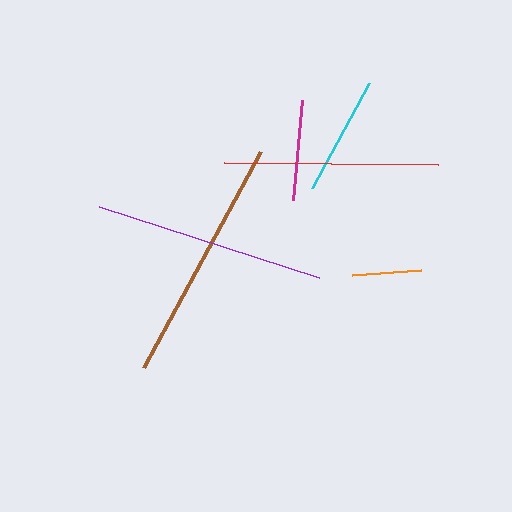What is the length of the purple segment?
The purple segment is approximately 231 pixels long.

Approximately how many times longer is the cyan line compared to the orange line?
The cyan line is approximately 1.7 times the length of the orange line.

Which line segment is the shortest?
The orange line is the shortest at approximately 68 pixels.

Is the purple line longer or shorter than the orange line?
The purple line is longer than the orange line.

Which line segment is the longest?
The brown line is the longest at approximately 246 pixels.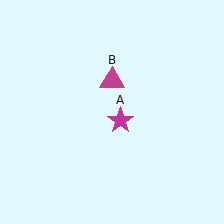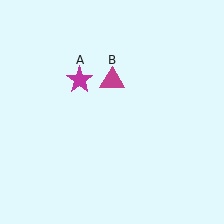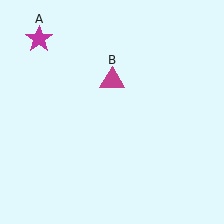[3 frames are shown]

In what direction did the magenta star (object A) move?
The magenta star (object A) moved up and to the left.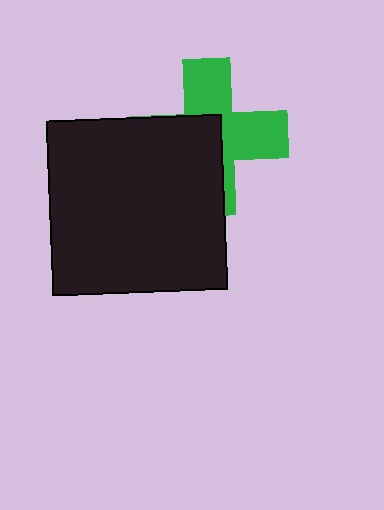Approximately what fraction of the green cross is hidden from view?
Roughly 49% of the green cross is hidden behind the black square.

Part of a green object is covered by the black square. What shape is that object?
It is a cross.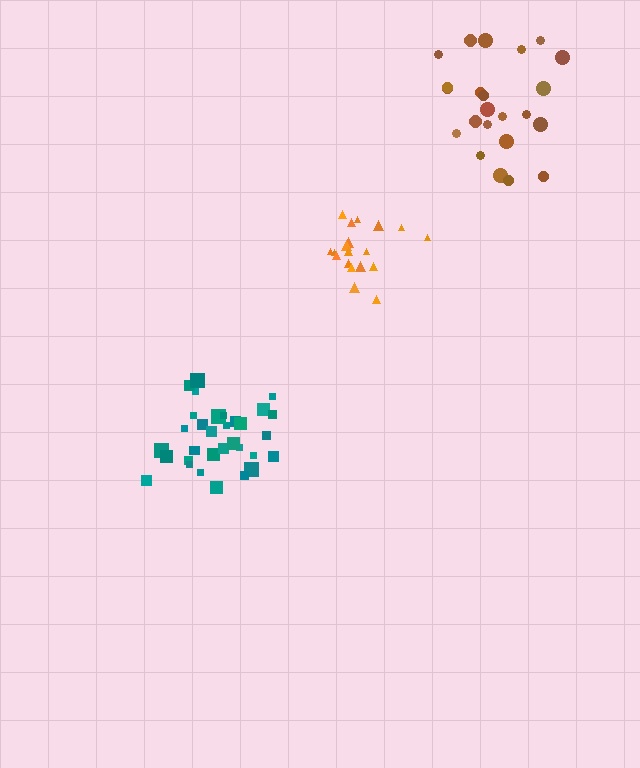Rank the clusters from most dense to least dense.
teal, orange, brown.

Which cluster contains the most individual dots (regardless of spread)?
Teal (35).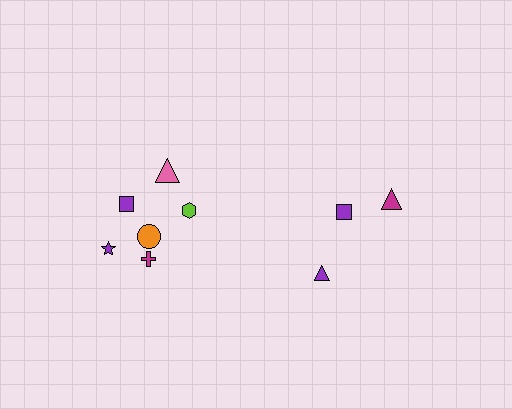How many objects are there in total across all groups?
There are 9 objects.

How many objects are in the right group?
There are 3 objects.